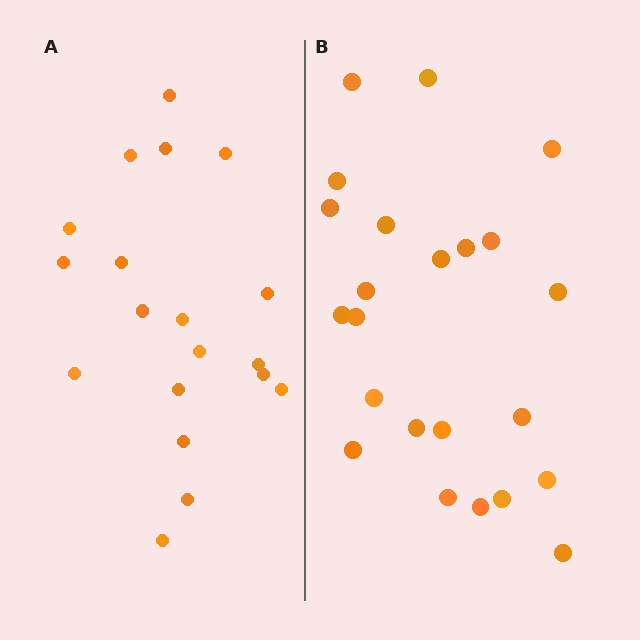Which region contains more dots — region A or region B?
Region B (the right region) has more dots.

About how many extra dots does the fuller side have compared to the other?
Region B has about 4 more dots than region A.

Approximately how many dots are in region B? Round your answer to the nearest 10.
About 20 dots. (The exact count is 23, which rounds to 20.)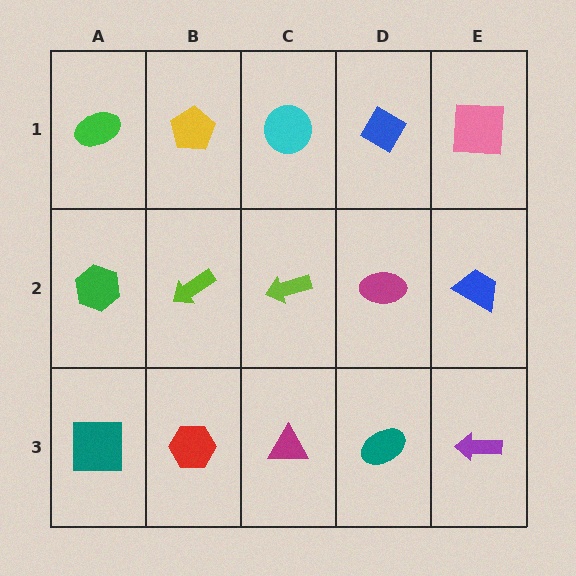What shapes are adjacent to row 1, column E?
A blue trapezoid (row 2, column E), a blue diamond (row 1, column D).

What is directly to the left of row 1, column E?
A blue diamond.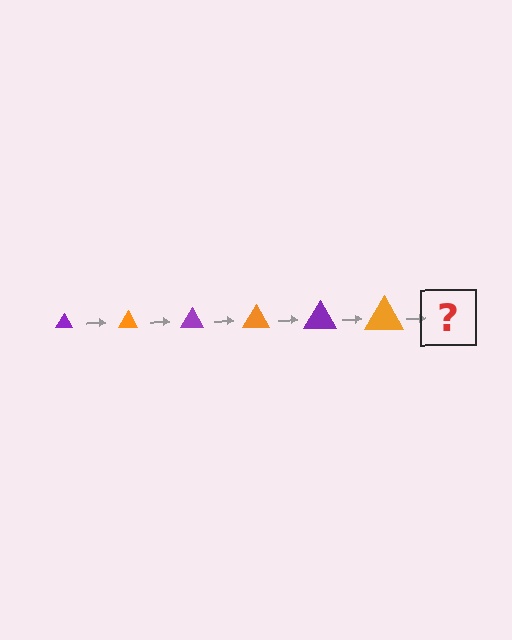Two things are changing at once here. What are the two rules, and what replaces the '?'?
The two rules are that the triangle grows larger each step and the color cycles through purple and orange. The '?' should be a purple triangle, larger than the previous one.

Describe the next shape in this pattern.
It should be a purple triangle, larger than the previous one.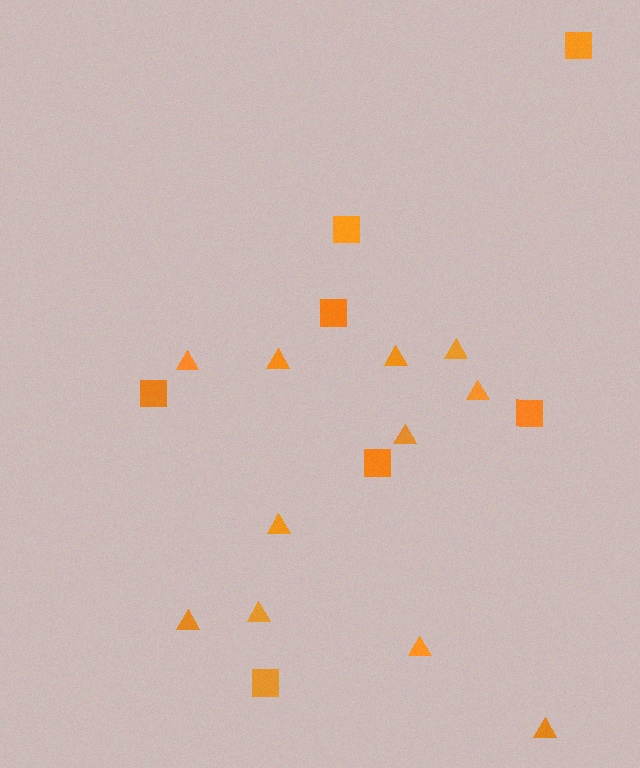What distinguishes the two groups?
There are 2 groups: one group of squares (7) and one group of triangles (11).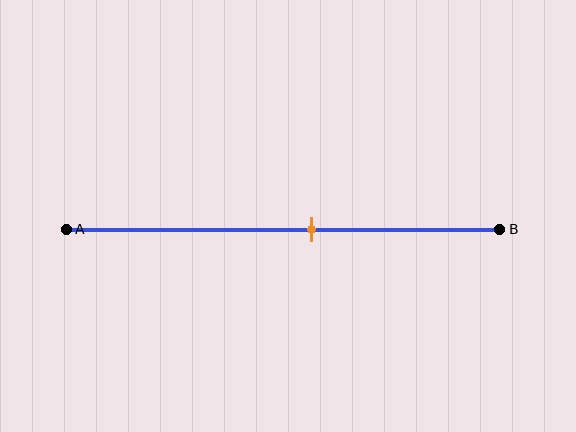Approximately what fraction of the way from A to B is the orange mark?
The orange mark is approximately 55% of the way from A to B.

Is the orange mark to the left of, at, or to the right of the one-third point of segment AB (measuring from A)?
The orange mark is to the right of the one-third point of segment AB.